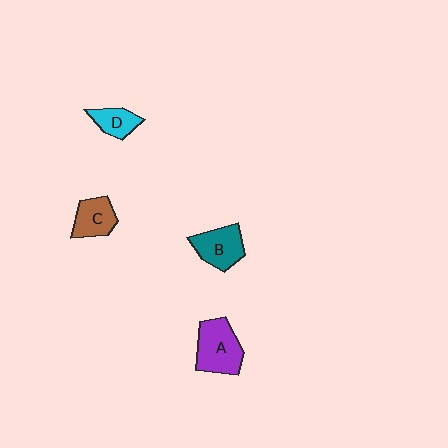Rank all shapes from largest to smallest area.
From largest to smallest: A (purple), B (teal), C (brown), D (cyan).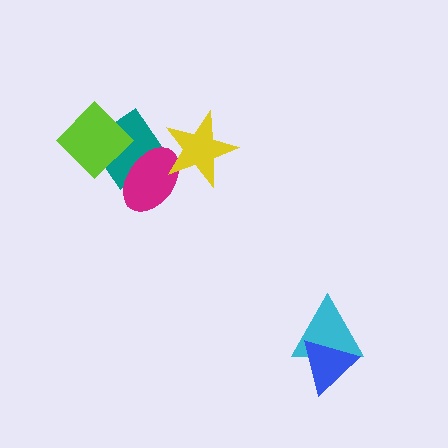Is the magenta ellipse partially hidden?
Yes, it is partially covered by another shape.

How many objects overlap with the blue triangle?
1 object overlaps with the blue triangle.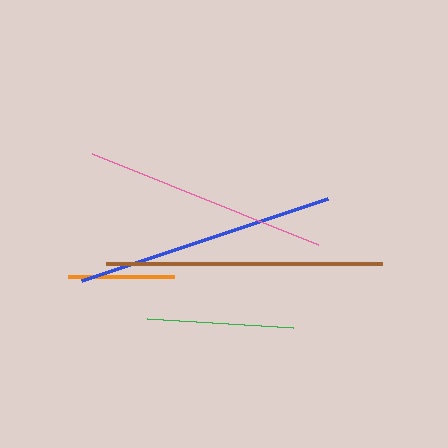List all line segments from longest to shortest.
From longest to shortest: brown, blue, pink, green, orange.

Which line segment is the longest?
The brown line is the longest at approximately 276 pixels.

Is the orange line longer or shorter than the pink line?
The pink line is longer than the orange line.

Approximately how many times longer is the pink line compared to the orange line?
The pink line is approximately 2.3 times the length of the orange line.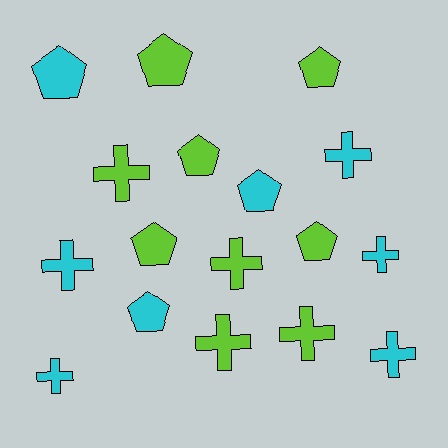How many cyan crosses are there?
There are 5 cyan crosses.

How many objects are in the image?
There are 17 objects.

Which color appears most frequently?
Lime, with 9 objects.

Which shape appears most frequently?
Cross, with 9 objects.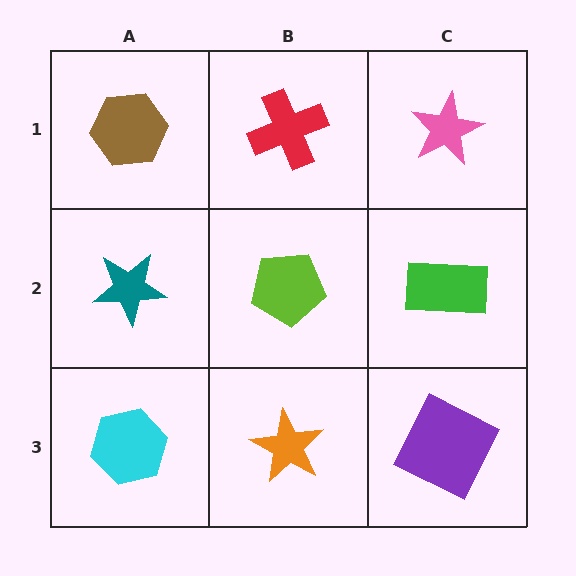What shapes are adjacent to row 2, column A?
A brown hexagon (row 1, column A), a cyan hexagon (row 3, column A), a lime pentagon (row 2, column B).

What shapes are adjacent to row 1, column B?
A lime pentagon (row 2, column B), a brown hexagon (row 1, column A), a pink star (row 1, column C).